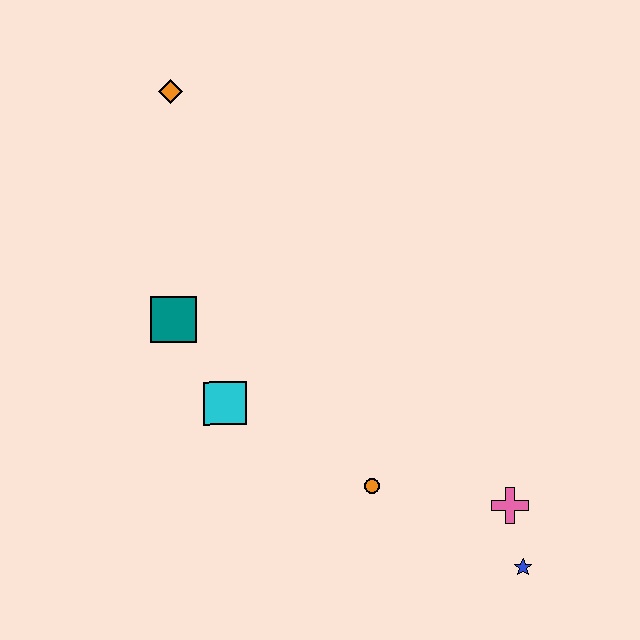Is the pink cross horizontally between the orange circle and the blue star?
Yes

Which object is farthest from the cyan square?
The blue star is farthest from the cyan square.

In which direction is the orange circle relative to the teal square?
The orange circle is to the right of the teal square.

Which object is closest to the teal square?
The cyan square is closest to the teal square.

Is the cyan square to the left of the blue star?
Yes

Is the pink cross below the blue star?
No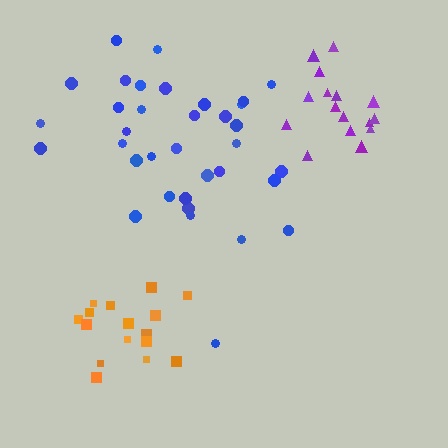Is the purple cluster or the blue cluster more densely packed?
Purple.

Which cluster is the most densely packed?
Purple.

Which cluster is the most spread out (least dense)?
Blue.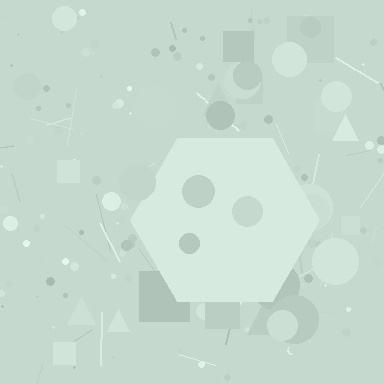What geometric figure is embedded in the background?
A hexagon is embedded in the background.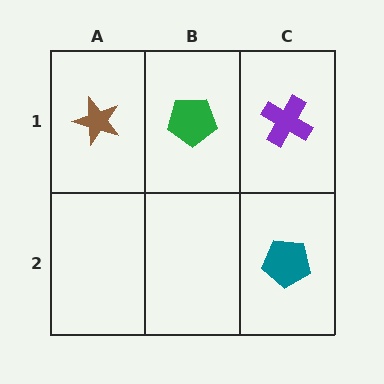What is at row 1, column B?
A green pentagon.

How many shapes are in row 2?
1 shape.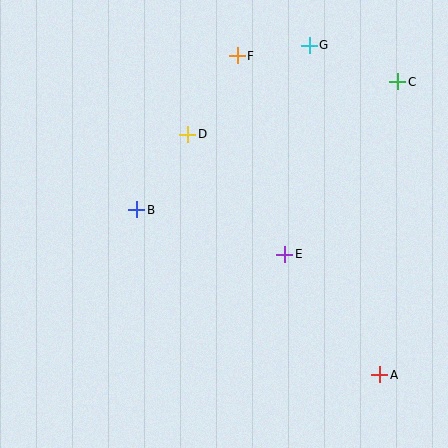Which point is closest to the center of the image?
Point E at (285, 254) is closest to the center.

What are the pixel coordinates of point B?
Point B is at (137, 210).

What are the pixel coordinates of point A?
Point A is at (380, 375).